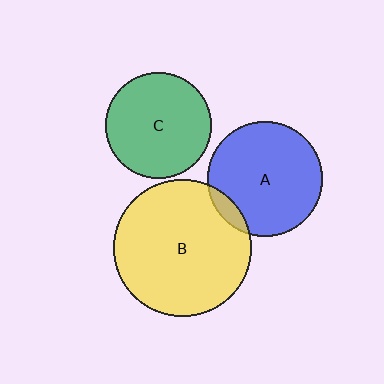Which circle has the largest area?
Circle B (yellow).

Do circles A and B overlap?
Yes.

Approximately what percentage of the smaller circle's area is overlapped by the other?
Approximately 5%.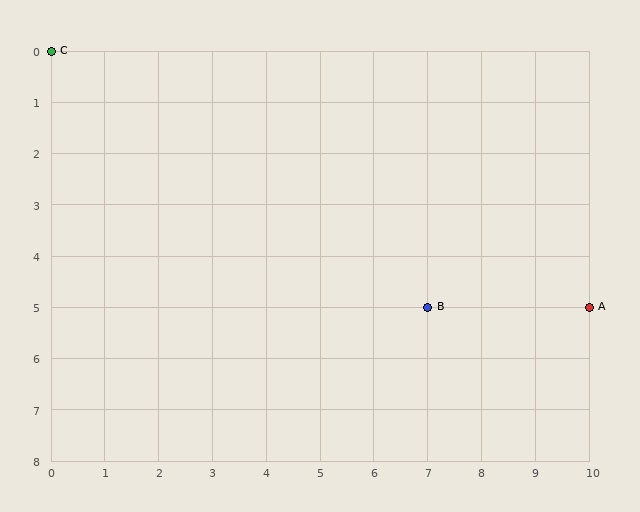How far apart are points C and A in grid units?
Points C and A are 10 columns and 5 rows apart (about 11.2 grid units diagonally).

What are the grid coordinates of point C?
Point C is at grid coordinates (0, 0).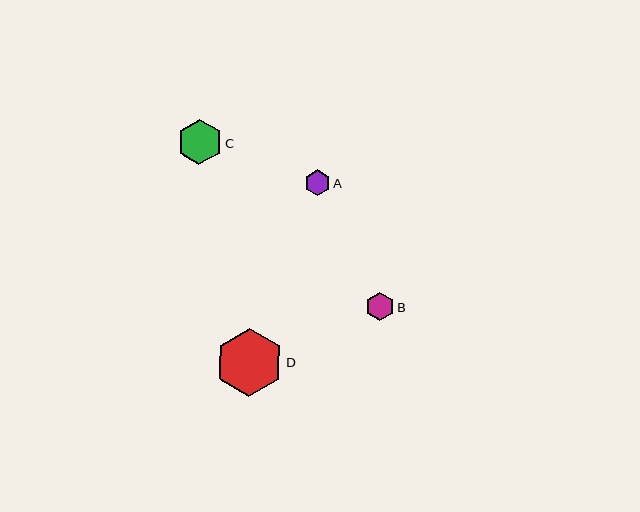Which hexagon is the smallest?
Hexagon A is the smallest with a size of approximately 26 pixels.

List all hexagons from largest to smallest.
From largest to smallest: D, C, B, A.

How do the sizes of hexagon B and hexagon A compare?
Hexagon B and hexagon A are approximately the same size.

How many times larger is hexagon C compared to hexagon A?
Hexagon C is approximately 1.7 times the size of hexagon A.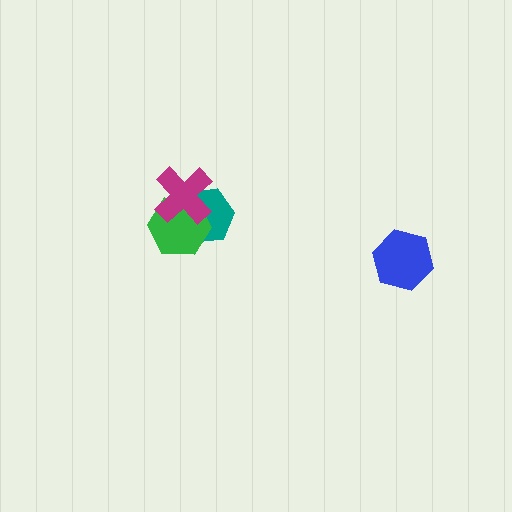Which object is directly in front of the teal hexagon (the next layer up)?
The green hexagon is directly in front of the teal hexagon.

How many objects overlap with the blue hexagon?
0 objects overlap with the blue hexagon.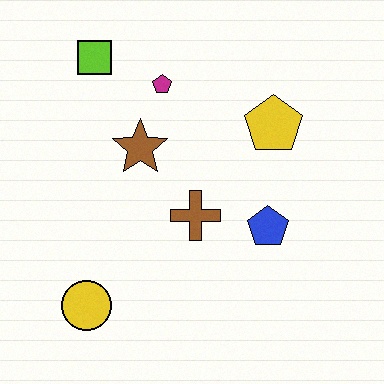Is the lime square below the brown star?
No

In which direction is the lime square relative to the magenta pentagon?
The lime square is to the left of the magenta pentagon.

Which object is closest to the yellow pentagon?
The blue pentagon is closest to the yellow pentagon.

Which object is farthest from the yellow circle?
The yellow pentagon is farthest from the yellow circle.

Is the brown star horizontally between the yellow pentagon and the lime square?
Yes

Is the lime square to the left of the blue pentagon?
Yes